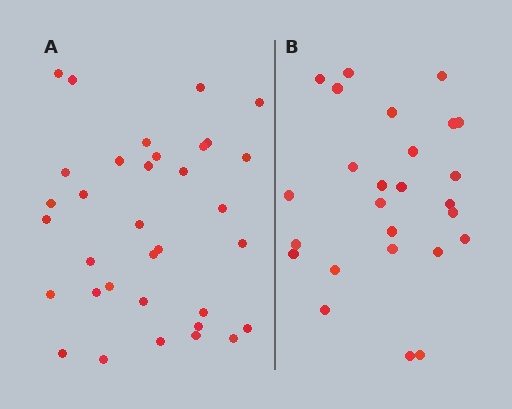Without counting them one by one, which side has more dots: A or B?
Region A (the left region) has more dots.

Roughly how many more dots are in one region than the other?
Region A has roughly 8 or so more dots than region B.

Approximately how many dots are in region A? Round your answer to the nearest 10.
About 30 dots. (The exact count is 34, which rounds to 30.)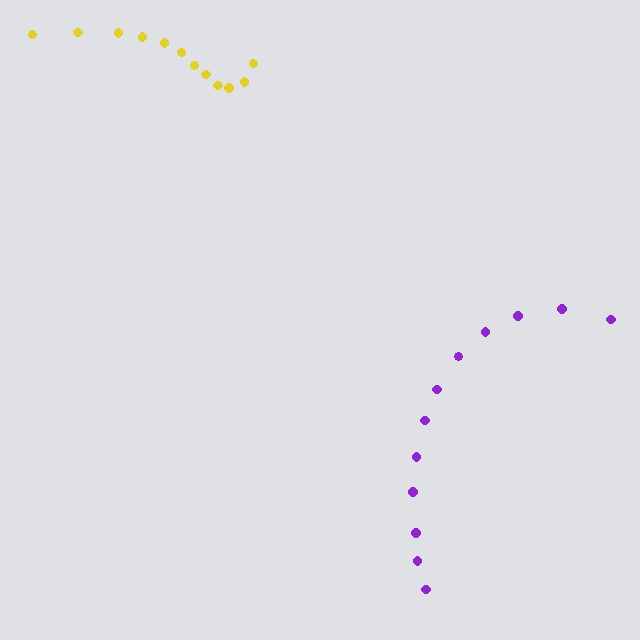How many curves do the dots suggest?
There are 2 distinct paths.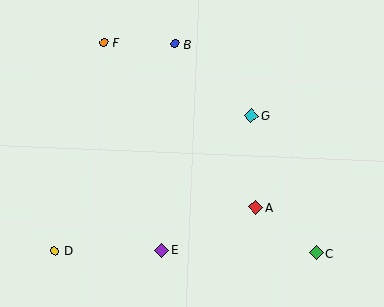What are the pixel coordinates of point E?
Point E is at (162, 250).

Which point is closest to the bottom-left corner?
Point D is closest to the bottom-left corner.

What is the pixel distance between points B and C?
The distance between B and C is 252 pixels.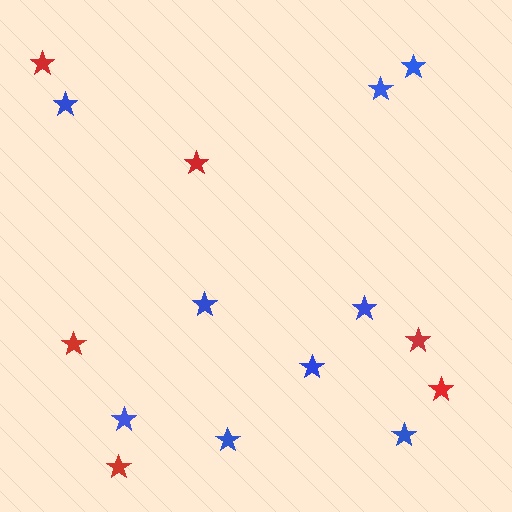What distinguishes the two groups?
There are 2 groups: one group of blue stars (9) and one group of red stars (6).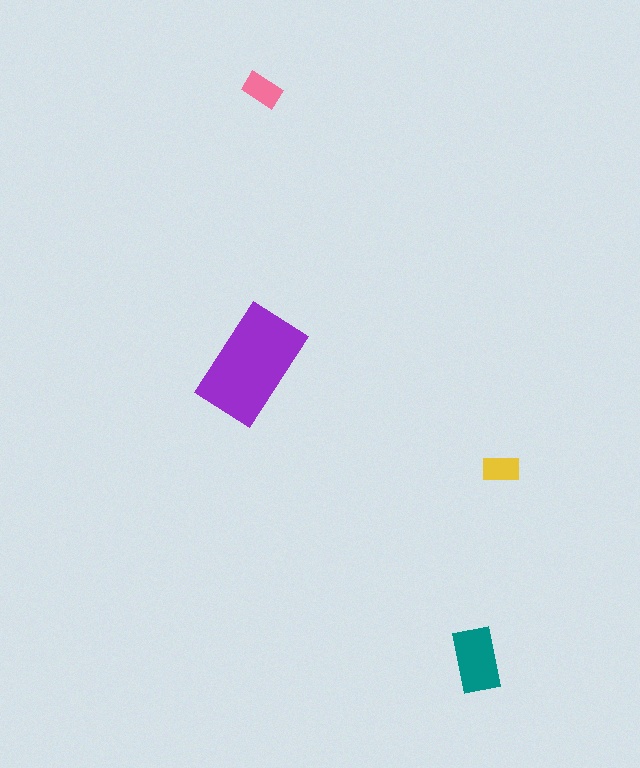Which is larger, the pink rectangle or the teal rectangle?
The teal one.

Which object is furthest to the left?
The purple rectangle is leftmost.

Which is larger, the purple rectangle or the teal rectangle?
The purple one.